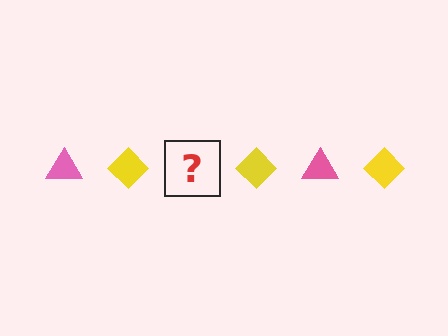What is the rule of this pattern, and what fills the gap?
The rule is that the pattern alternates between pink triangle and yellow diamond. The gap should be filled with a pink triangle.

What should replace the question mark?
The question mark should be replaced with a pink triangle.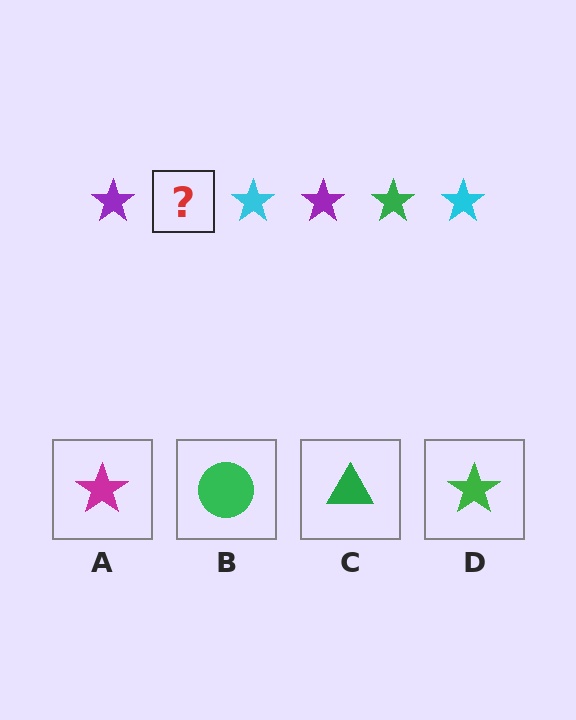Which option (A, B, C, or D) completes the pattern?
D.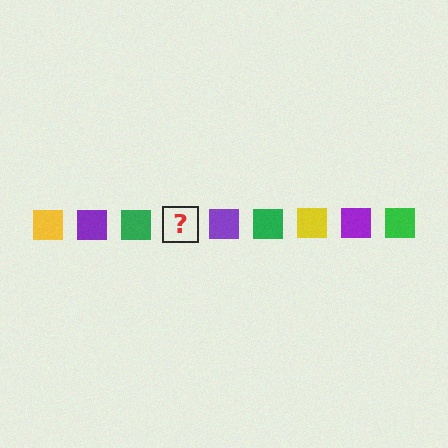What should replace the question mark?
The question mark should be replaced with a yellow square.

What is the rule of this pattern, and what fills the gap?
The rule is that the pattern cycles through yellow, purple, green squares. The gap should be filled with a yellow square.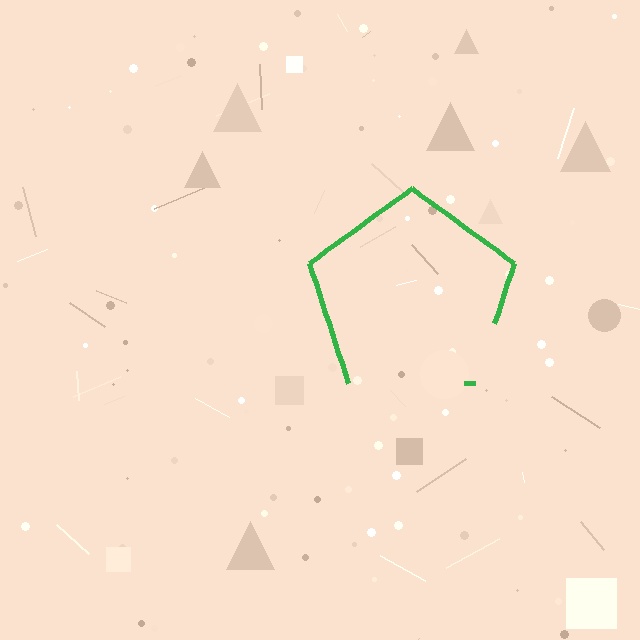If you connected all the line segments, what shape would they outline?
They would outline a pentagon.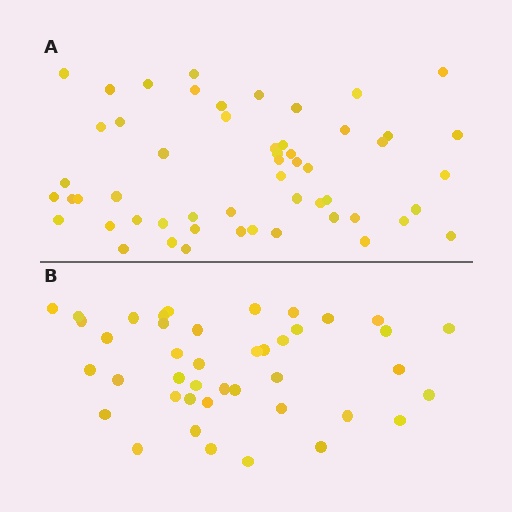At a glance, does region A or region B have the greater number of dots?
Region A (the top region) has more dots.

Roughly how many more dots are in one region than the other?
Region A has roughly 12 or so more dots than region B.